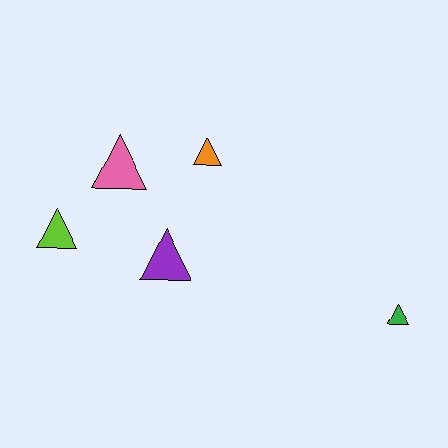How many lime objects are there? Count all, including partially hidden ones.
There is 1 lime object.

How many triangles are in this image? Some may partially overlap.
There are 5 triangles.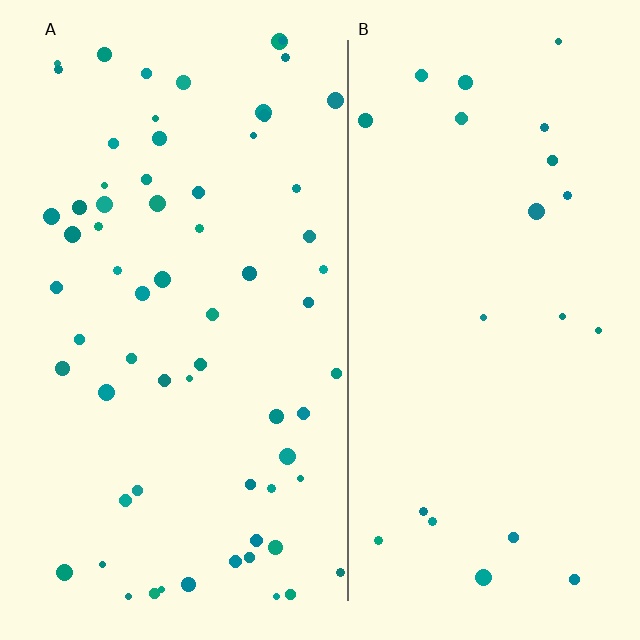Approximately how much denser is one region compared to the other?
Approximately 2.9× — region A over region B.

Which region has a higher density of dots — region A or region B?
A (the left).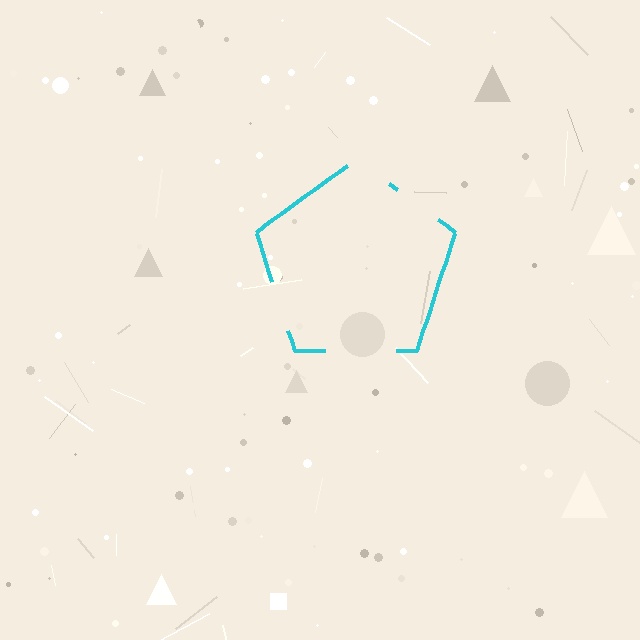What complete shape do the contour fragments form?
The contour fragments form a pentagon.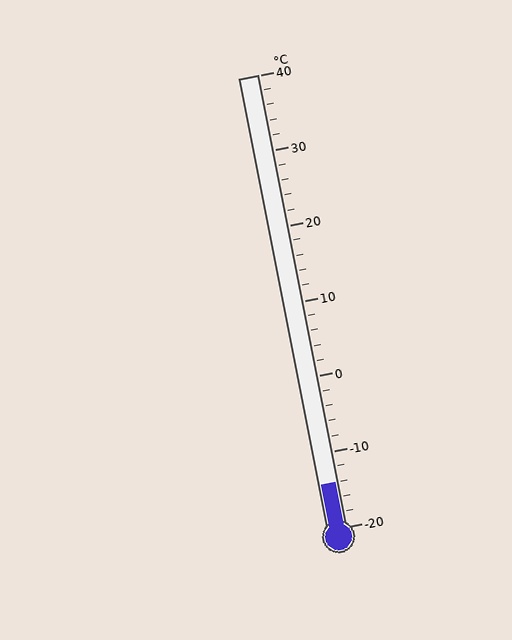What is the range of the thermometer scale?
The thermometer scale ranges from -20°C to 40°C.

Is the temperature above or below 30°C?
The temperature is below 30°C.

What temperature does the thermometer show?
The thermometer shows approximately -14°C.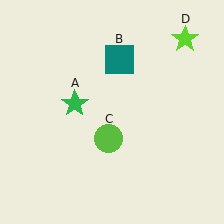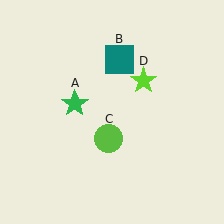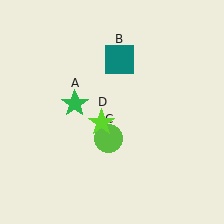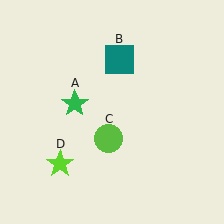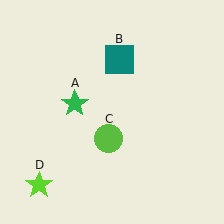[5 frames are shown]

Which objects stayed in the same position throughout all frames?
Green star (object A) and teal square (object B) and lime circle (object C) remained stationary.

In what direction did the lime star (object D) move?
The lime star (object D) moved down and to the left.